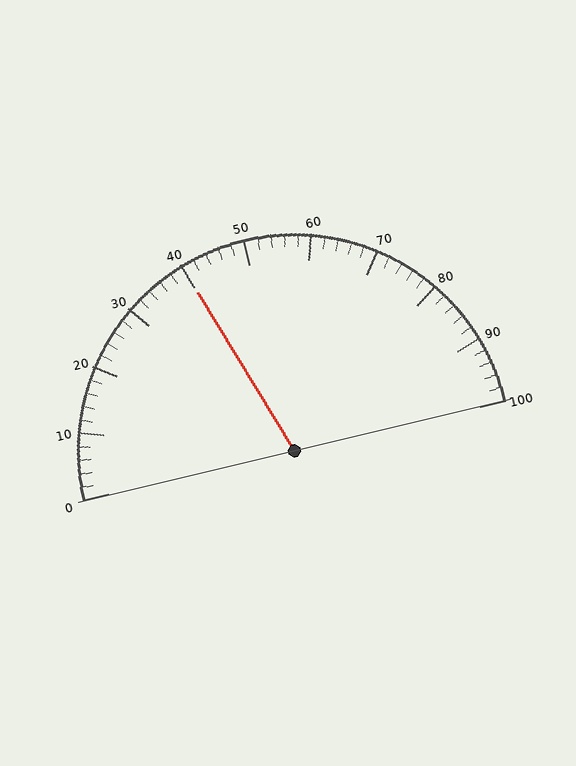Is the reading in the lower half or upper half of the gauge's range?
The reading is in the lower half of the range (0 to 100).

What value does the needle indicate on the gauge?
The needle indicates approximately 40.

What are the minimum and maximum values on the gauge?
The gauge ranges from 0 to 100.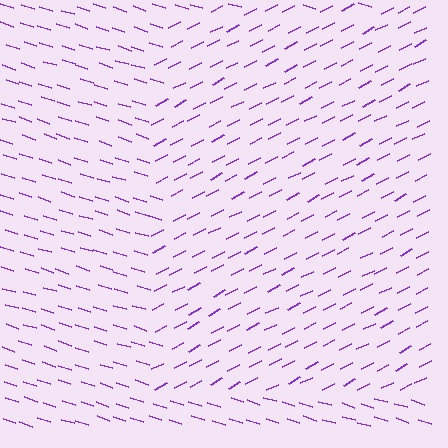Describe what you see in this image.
The image is filled with small purple line segments. A rectangle region in the image has lines oriented differently from the surrounding lines, creating a visible texture boundary.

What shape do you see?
I see a rectangle.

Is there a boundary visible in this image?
Yes, there is a texture boundary formed by a change in line orientation.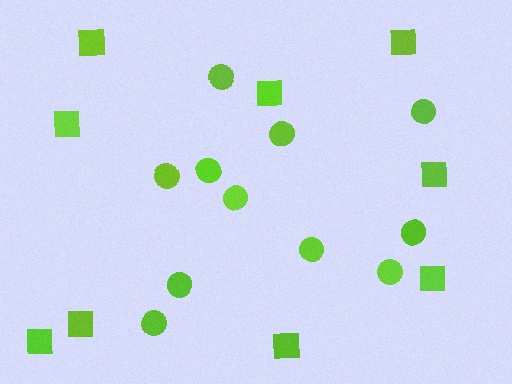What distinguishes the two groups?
There are 2 groups: one group of squares (9) and one group of circles (11).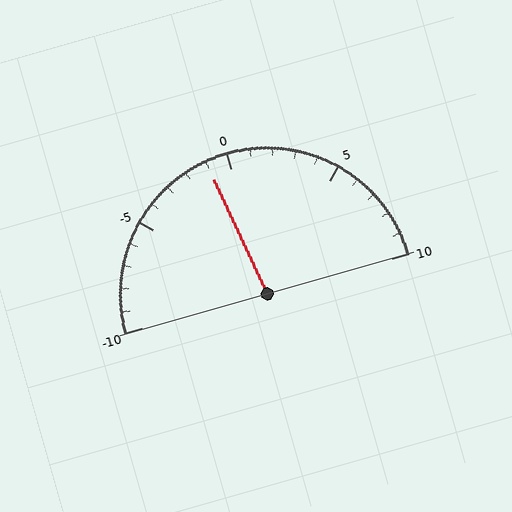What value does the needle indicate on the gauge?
The needle indicates approximately -1.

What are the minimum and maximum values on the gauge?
The gauge ranges from -10 to 10.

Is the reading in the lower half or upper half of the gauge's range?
The reading is in the lower half of the range (-10 to 10).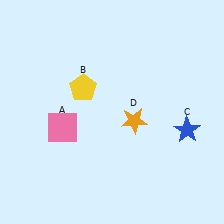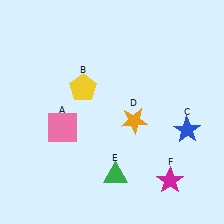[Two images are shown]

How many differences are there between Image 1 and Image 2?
There are 2 differences between the two images.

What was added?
A green triangle (E), a magenta star (F) were added in Image 2.